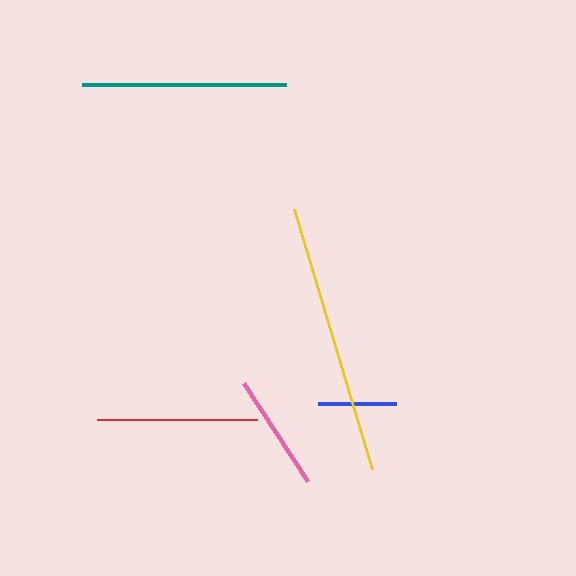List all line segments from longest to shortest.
From longest to shortest: yellow, teal, red, pink, blue.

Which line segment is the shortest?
The blue line is the shortest at approximately 78 pixels.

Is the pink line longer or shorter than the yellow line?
The yellow line is longer than the pink line.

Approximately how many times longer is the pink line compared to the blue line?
The pink line is approximately 1.5 times the length of the blue line.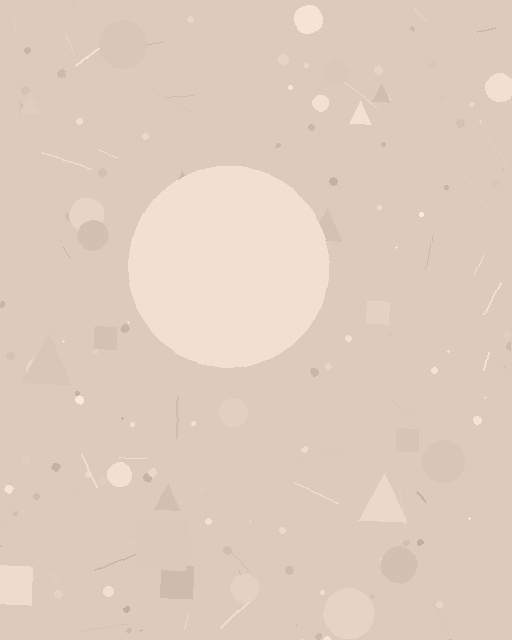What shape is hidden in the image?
A circle is hidden in the image.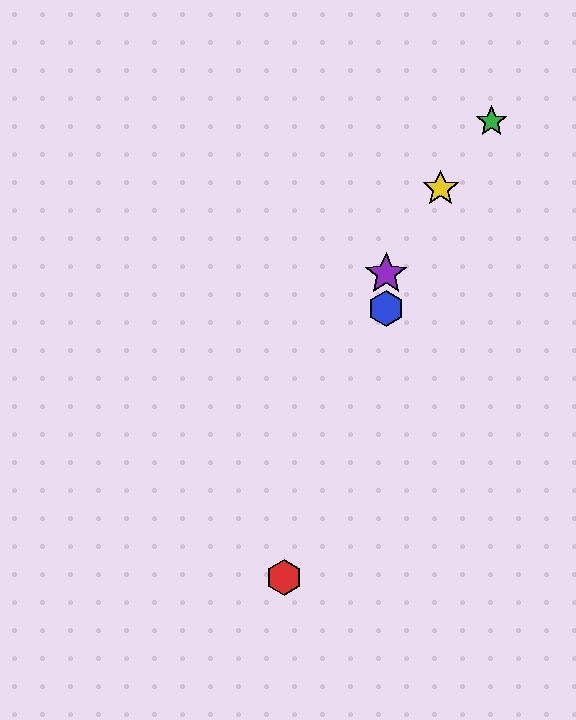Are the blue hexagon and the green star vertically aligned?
No, the blue hexagon is at x≈386 and the green star is at x≈492.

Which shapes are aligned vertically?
The blue hexagon, the purple star are aligned vertically.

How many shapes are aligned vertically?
2 shapes (the blue hexagon, the purple star) are aligned vertically.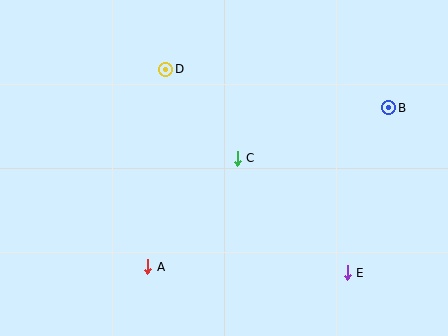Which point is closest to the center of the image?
Point C at (237, 158) is closest to the center.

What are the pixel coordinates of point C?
Point C is at (237, 158).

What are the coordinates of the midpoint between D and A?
The midpoint between D and A is at (157, 168).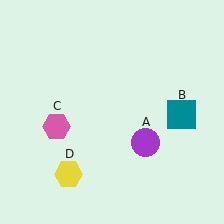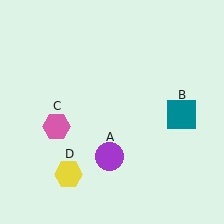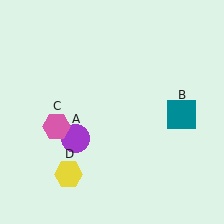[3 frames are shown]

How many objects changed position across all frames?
1 object changed position: purple circle (object A).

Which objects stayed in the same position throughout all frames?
Teal square (object B) and pink hexagon (object C) and yellow hexagon (object D) remained stationary.